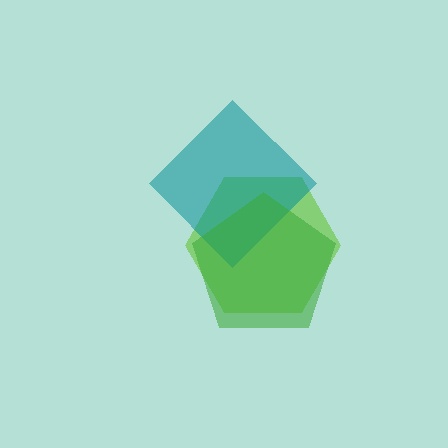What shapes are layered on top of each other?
The layered shapes are: a lime hexagon, a teal diamond, a green pentagon.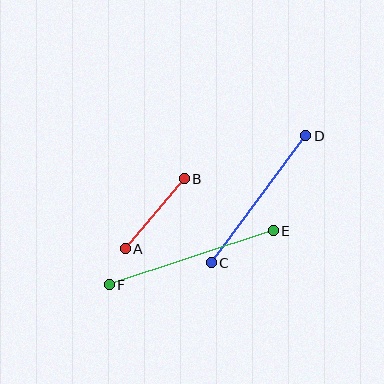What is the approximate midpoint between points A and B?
The midpoint is at approximately (155, 214) pixels.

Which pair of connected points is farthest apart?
Points E and F are farthest apart.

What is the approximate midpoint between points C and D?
The midpoint is at approximately (258, 199) pixels.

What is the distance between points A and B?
The distance is approximately 92 pixels.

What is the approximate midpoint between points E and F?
The midpoint is at approximately (191, 258) pixels.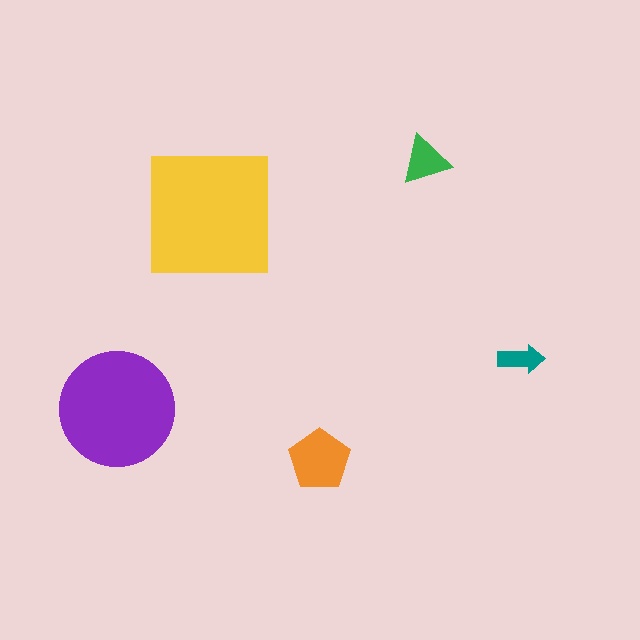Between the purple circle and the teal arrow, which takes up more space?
The purple circle.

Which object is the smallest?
The teal arrow.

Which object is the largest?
The yellow square.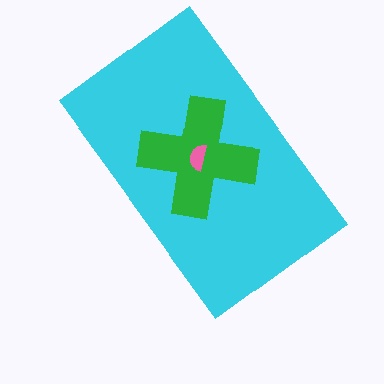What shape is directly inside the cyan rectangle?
The green cross.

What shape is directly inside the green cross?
The pink semicircle.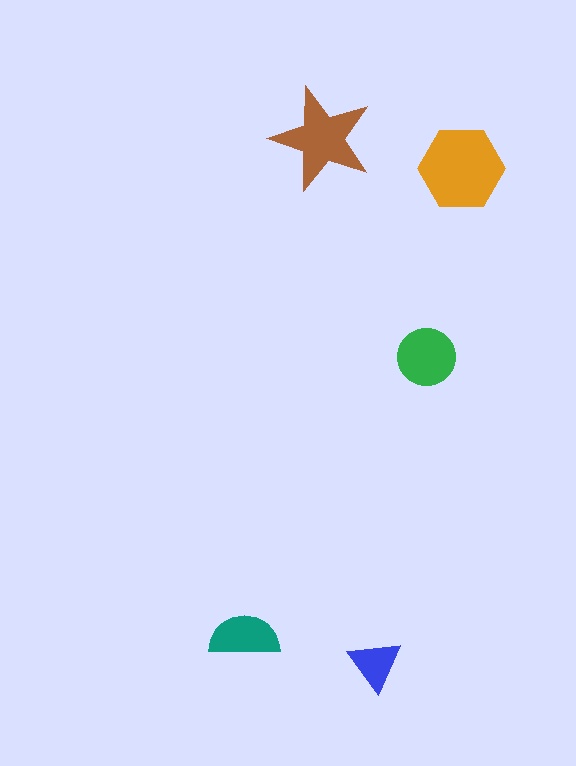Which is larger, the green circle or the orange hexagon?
The orange hexagon.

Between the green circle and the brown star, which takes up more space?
The brown star.